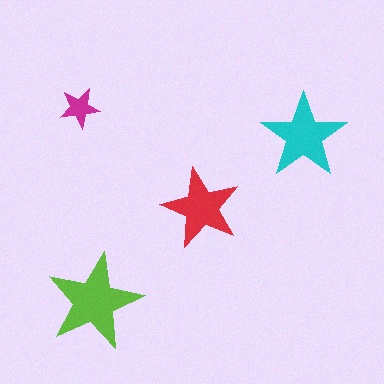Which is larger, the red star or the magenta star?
The red one.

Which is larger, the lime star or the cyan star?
The lime one.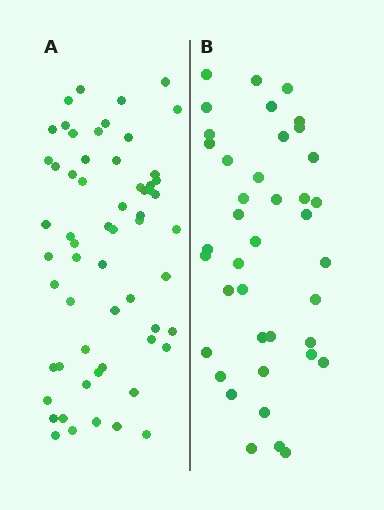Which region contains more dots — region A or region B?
Region A (the left region) has more dots.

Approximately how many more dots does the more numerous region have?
Region A has approximately 20 more dots than region B.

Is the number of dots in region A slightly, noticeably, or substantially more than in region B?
Region A has substantially more. The ratio is roughly 1.5 to 1.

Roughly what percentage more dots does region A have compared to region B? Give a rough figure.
About 50% more.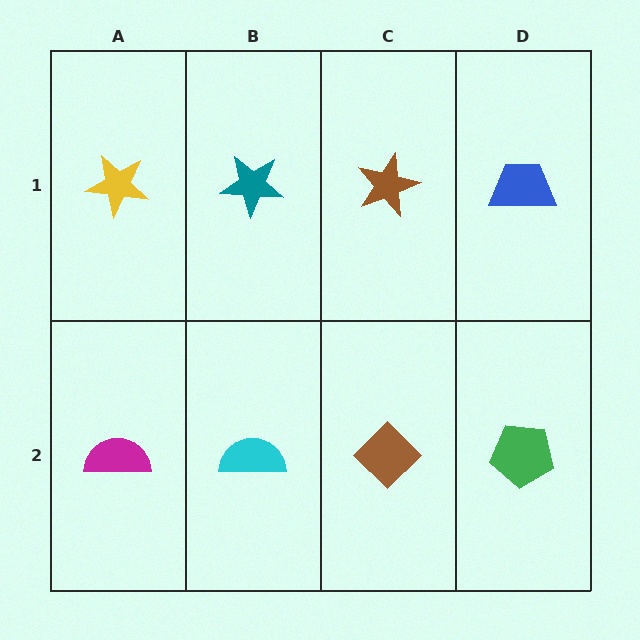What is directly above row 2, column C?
A brown star.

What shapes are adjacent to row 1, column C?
A brown diamond (row 2, column C), a teal star (row 1, column B), a blue trapezoid (row 1, column D).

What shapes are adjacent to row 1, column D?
A green pentagon (row 2, column D), a brown star (row 1, column C).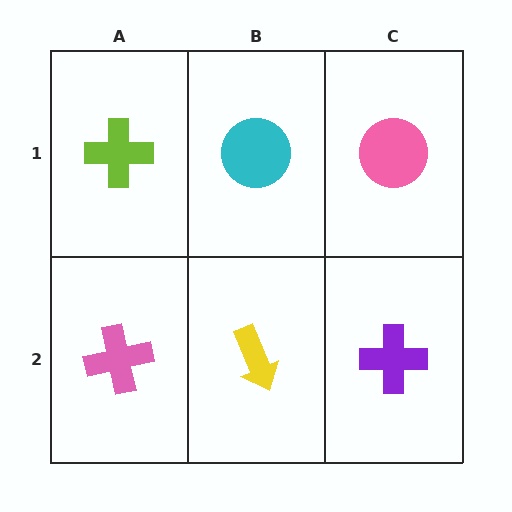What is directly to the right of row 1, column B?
A pink circle.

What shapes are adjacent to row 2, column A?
A lime cross (row 1, column A), a yellow arrow (row 2, column B).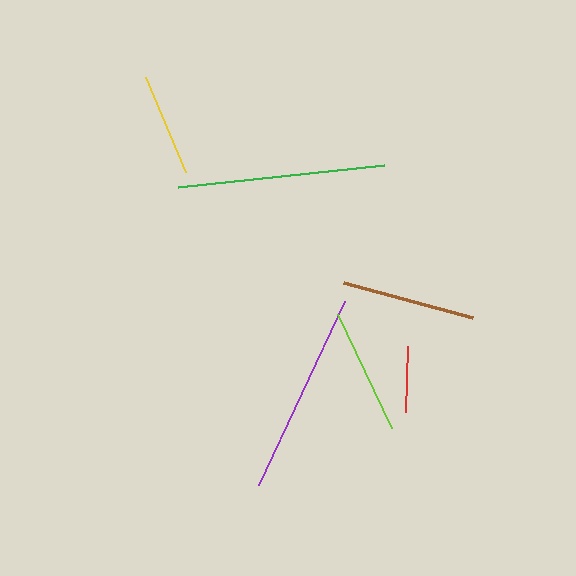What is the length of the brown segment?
The brown segment is approximately 134 pixels long.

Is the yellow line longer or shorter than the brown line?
The brown line is longer than the yellow line.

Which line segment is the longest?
The green line is the longest at approximately 207 pixels.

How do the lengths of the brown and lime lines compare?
The brown and lime lines are approximately the same length.